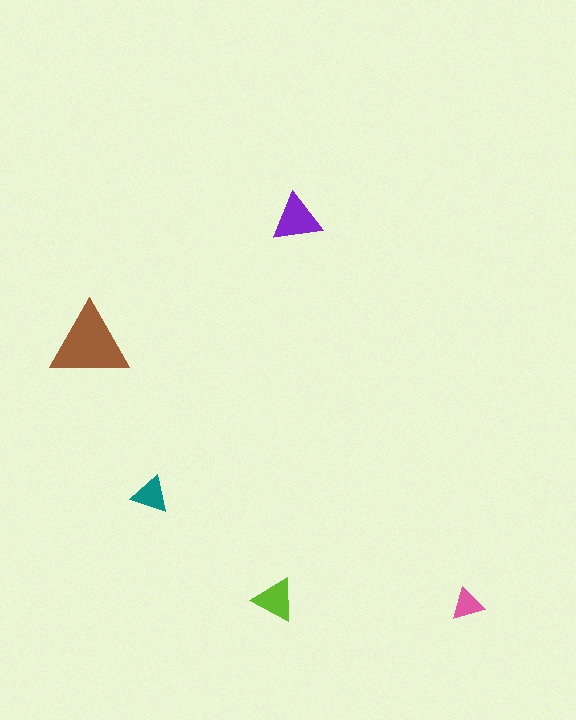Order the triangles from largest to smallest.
the brown one, the purple one, the lime one, the teal one, the pink one.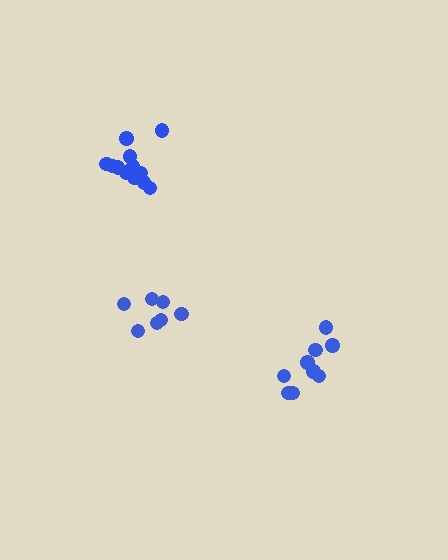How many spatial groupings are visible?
There are 3 spatial groupings.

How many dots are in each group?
Group 1: 7 dots, Group 2: 9 dots, Group 3: 12 dots (28 total).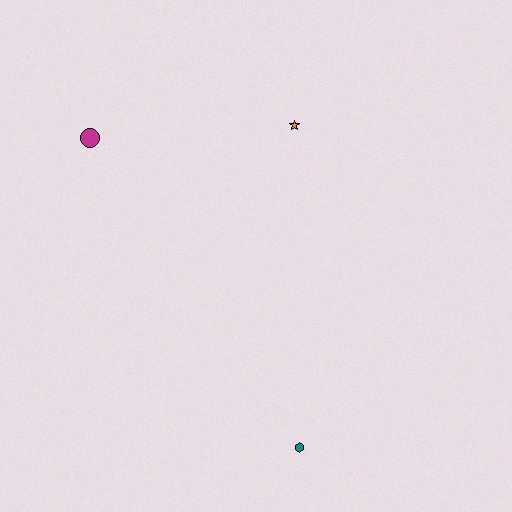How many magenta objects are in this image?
There is 1 magenta object.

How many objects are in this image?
There are 3 objects.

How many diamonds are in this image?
There are no diamonds.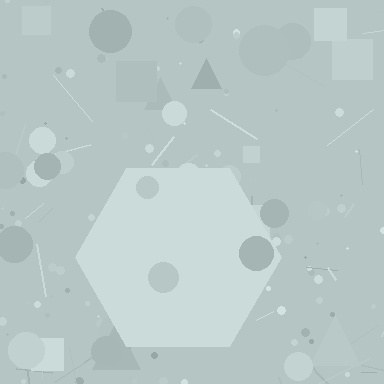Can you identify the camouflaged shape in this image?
The camouflaged shape is a hexagon.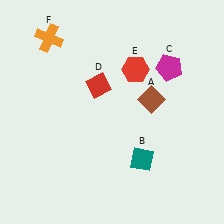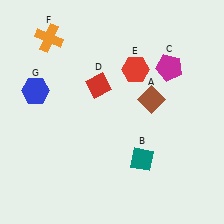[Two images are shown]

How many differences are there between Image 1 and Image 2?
There is 1 difference between the two images.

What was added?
A blue hexagon (G) was added in Image 2.